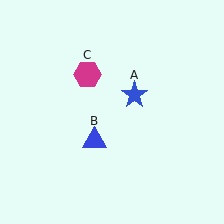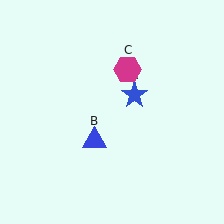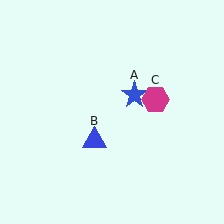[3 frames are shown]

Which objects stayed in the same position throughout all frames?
Blue star (object A) and blue triangle (object B) remained stationary.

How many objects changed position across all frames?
1 object changed position: magenta hexagon (object C).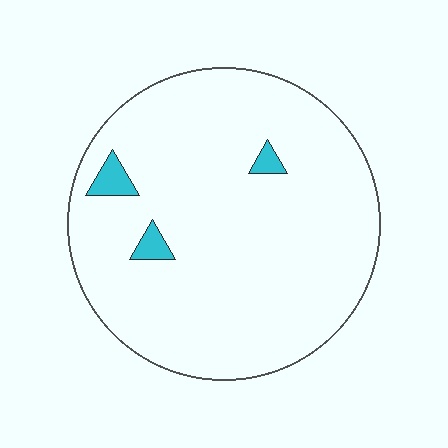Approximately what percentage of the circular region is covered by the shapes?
Approximately 5%.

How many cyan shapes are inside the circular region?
3.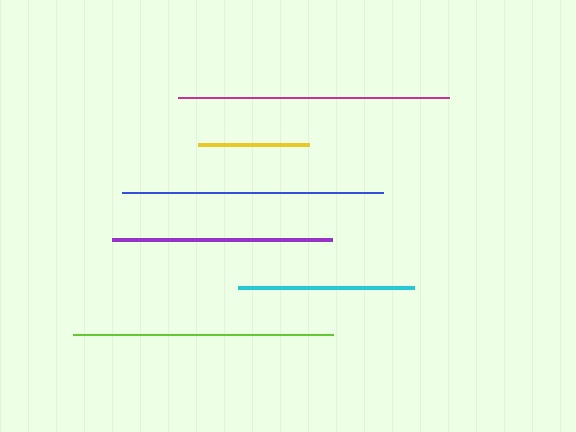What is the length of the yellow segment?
The yellow segment is approximately 110 pixels long.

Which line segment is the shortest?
The yellow line is the shortest at approximately 110 pixels.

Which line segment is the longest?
The magenta line is the longest at approximately 271 pixels.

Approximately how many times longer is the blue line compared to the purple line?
The blue line is approximately 1.2 times the length of the purple line.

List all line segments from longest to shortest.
From longest to shortest: magenta, blue, lime, purple, cyan, yellow.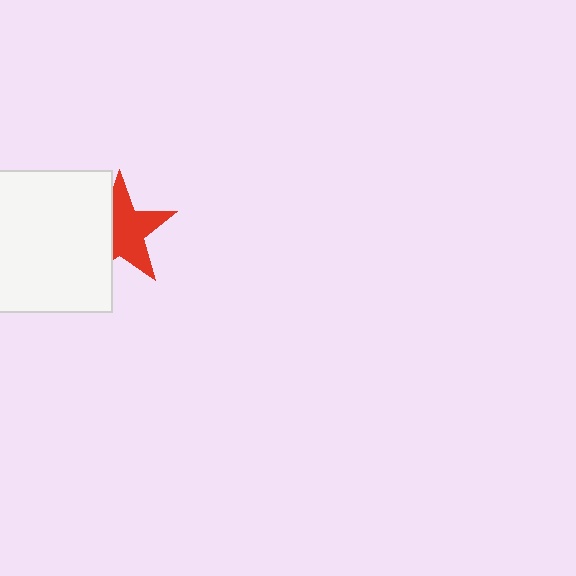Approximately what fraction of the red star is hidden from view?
Roughly 39% of the red star is hidden behind the white square.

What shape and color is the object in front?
The object in front is a white square.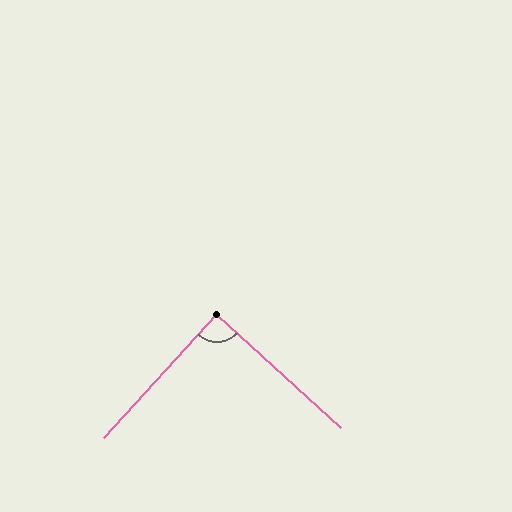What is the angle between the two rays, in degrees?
Approximately 90 degrees.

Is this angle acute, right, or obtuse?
It is approximately a right angle.